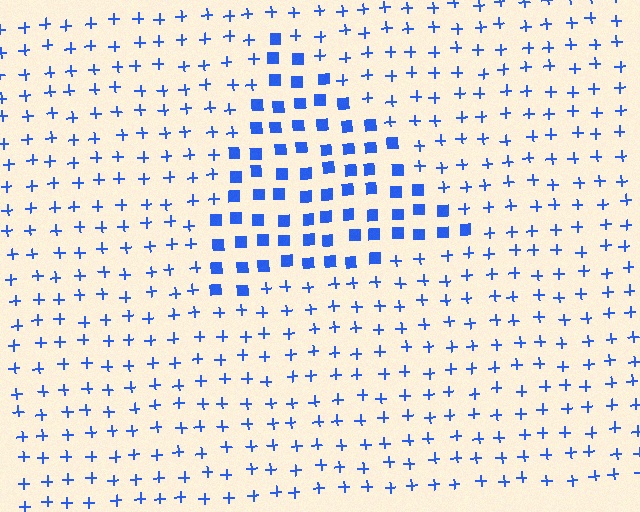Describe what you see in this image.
The image is filled with small blue elements arranged in a uniform grid. A triangle-shaped region contains squares, while the surrounding area contains plus signs. The boundary is defined purely by the change in element shape.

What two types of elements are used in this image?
The image uses squares inside the triangle region and plus signs outside it.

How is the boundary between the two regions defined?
The boundary is defined by a change in element shape: squares inside vs. plus signs outside. All elements share the same color and spacing.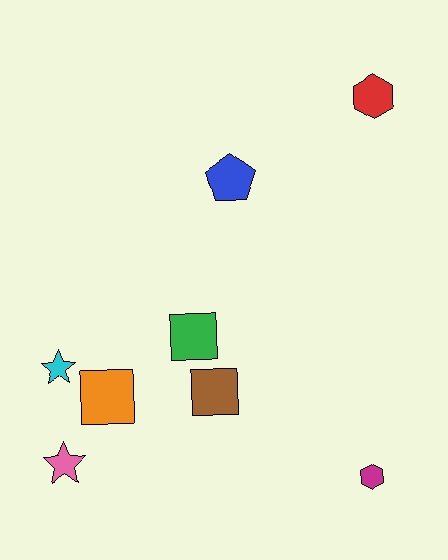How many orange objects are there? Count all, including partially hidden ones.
There is 1 orange object.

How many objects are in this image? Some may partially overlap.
There are 8 objects.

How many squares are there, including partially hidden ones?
There are 3 squares.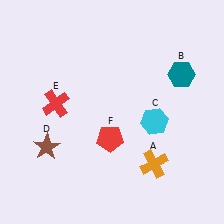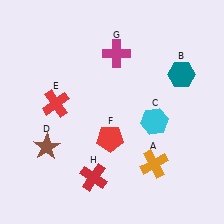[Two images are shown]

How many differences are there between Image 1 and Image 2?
There are 2 differences between the two images.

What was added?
A magenta cross (G), a red cross (H) were added in Image 2.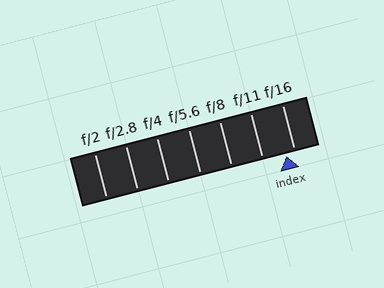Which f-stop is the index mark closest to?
The index mark is closest to f/16.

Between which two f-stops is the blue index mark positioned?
The index mark is between f/11 and f/16.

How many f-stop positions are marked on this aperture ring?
There are 7 f-stop positions marked.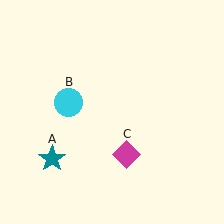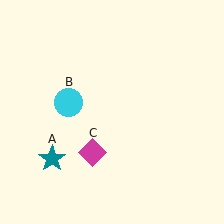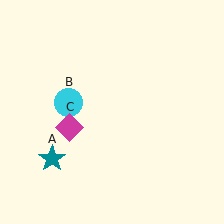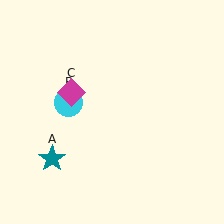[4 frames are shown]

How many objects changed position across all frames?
1 object changed position: magenta diamond (object C).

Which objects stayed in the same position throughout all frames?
Teal star (object A) and cyan circle (object B) remained stationary.